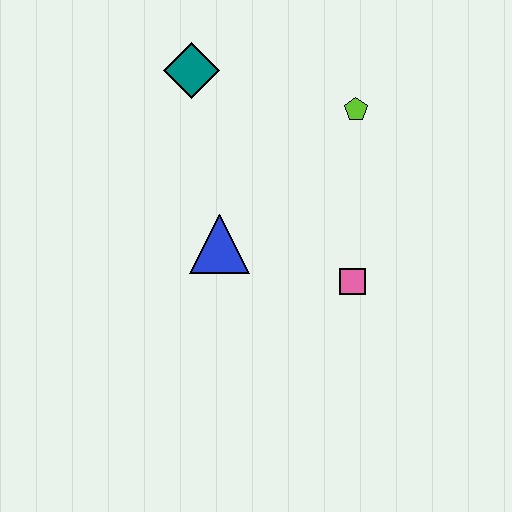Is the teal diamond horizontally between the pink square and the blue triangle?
No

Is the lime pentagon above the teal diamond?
No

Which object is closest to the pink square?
The blue triangle is closest to the pink square.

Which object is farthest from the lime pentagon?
The blue triangle is farthest from the lime pentagon.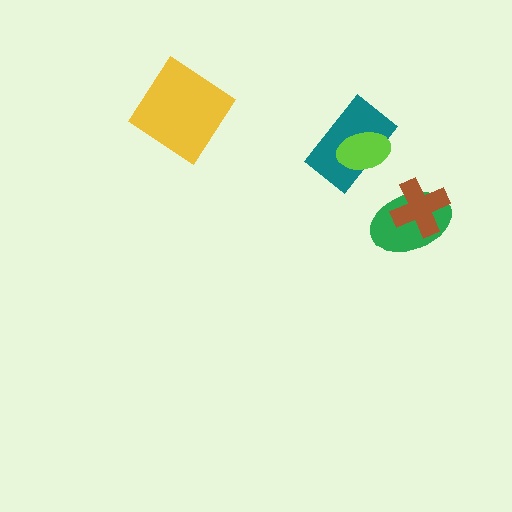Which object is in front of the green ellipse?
The brown cross is in front of the green ellipse.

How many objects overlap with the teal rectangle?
1 object overlaps with the teal rectangle.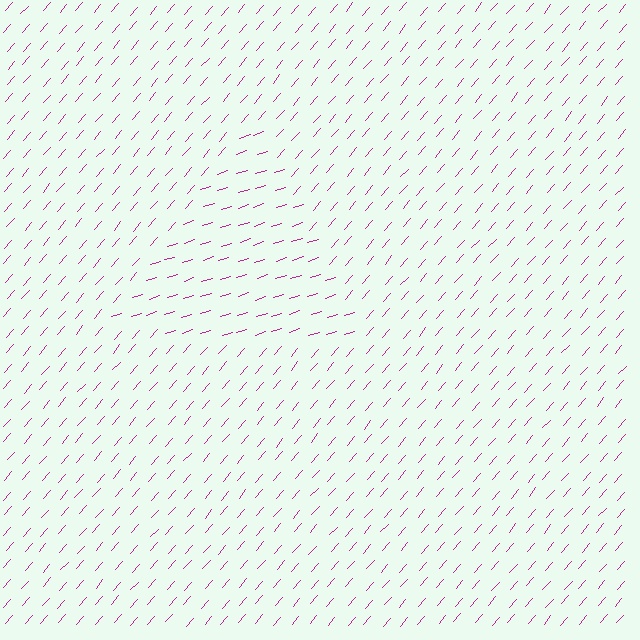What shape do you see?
I see a triangle.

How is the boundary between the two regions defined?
The boundary is defined purely by a change in line orientation (approximately 31 degrees difference). All lines are the same color and thickness.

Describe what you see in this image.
The image is filled with small magenta line segments. A triangle region in the image has lines oriented differently from the surrounding lines, creating a visible texture boundary.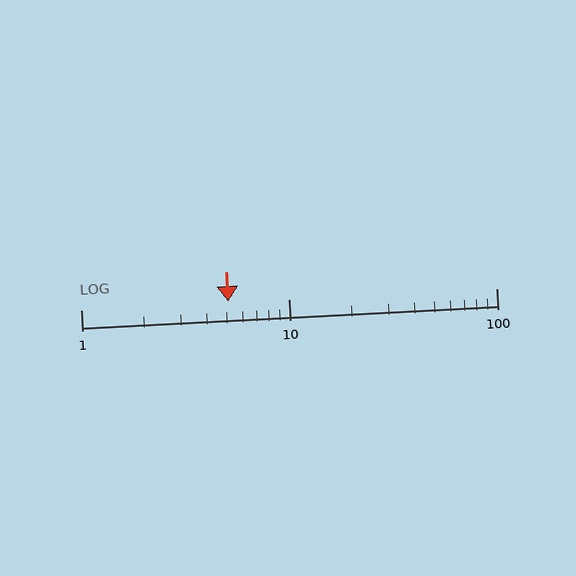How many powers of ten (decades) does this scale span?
The scale spans 2 decades, from 1 to 100.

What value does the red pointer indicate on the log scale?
The pointer indicates approximately 5.1.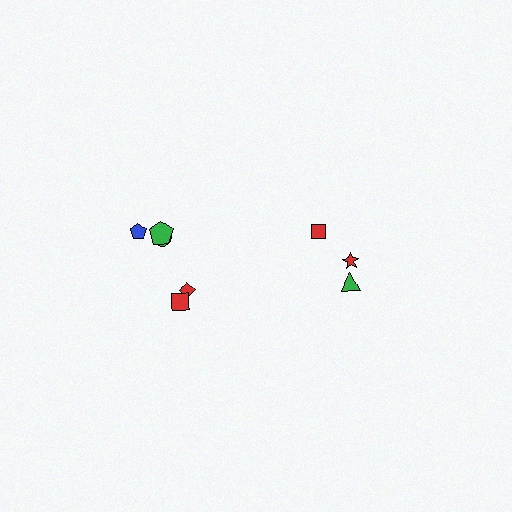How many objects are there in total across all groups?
There are 8 objects.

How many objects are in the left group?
There are 5 objects.